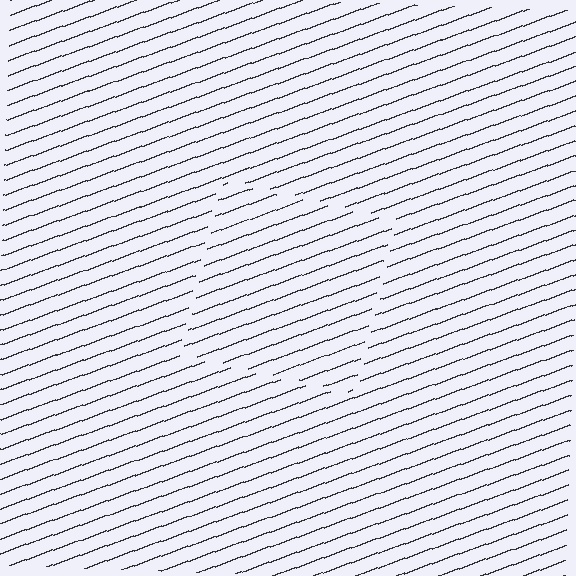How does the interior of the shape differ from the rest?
The interior of the shape contains the same grating, shifted by half a period — the contour is defined by the phase discontinuity where line-ends from the inner and outer gratings abut.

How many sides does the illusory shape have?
4 sides — the line-ends trace a square.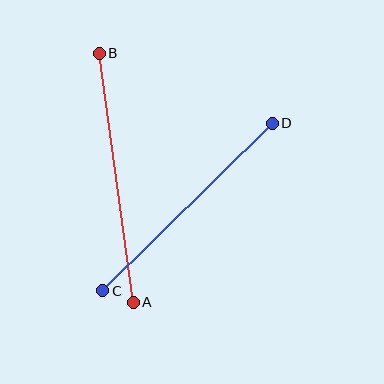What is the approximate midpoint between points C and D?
The midpoint is at approximately (187, 207) pixels.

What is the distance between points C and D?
The distance is approximately 238 pixels.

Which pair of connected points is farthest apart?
Points A and B are farthest apart.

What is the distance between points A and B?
The distance is approximately 251 pixels.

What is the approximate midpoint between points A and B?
The midpoint is at approximately (116, 178) pixels.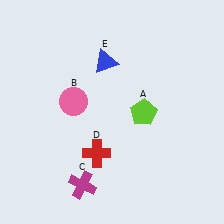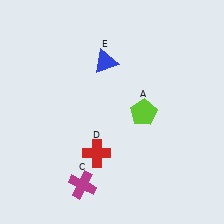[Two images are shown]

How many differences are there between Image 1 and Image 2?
There is 1 difference between the two images.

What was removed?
The pink circle (B) was removed in Image 2.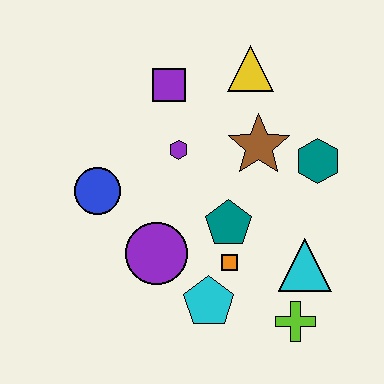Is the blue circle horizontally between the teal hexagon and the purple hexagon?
No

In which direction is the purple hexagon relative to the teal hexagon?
The purple hexagon is to the left of the teal hexagon.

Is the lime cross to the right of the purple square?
Yes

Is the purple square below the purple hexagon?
No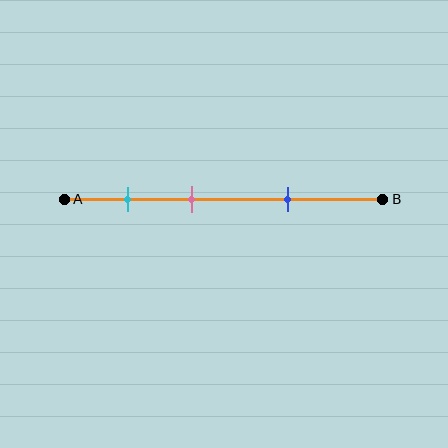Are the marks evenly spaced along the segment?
Yes, the marks are approximately evenly spaced.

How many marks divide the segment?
There are 3 marks dividing the segment.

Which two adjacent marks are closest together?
The cyan and pink marks are the closest adjacent pair.